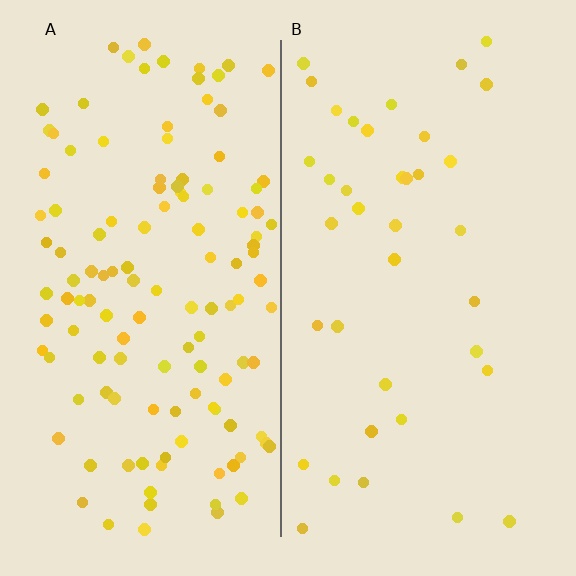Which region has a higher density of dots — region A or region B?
A (the left).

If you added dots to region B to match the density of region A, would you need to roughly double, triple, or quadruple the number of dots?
Approximately triple.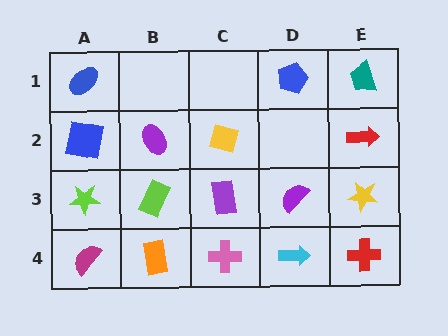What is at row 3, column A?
A lime star.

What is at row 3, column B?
A lime rectangle.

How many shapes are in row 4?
5 shapes.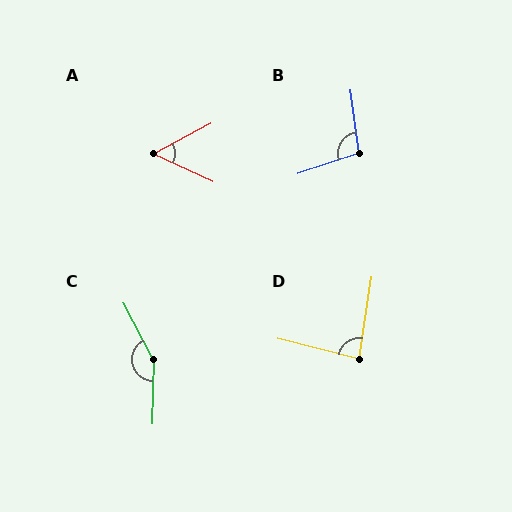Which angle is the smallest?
A, at approximately 52 degrees.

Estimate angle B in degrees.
Approximately 101 degrees.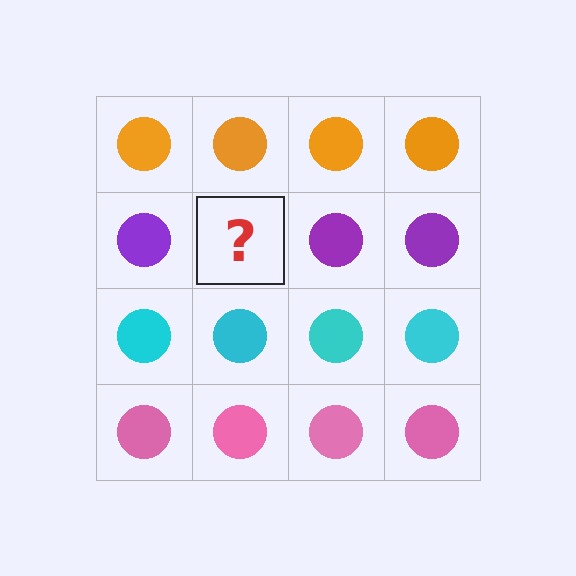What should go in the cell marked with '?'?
The missing cell should contain a purple circle.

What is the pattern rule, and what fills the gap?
The rule is that each row has a consistent color. The gap should be filled with a purple circle.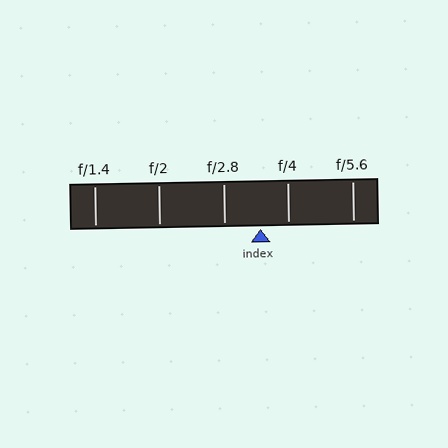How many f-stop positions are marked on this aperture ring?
There are 5 f-stop positions marked.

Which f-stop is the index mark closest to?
The index mark is closest to f/4.